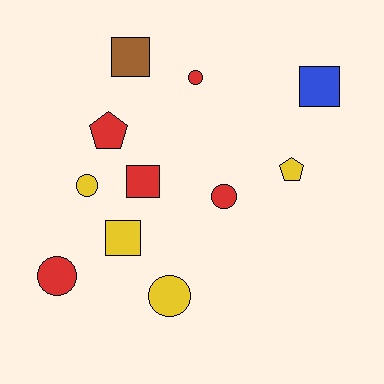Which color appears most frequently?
Red, with 5 objects.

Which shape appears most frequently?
Circle, with 5 objects.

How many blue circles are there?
There are no blue circles.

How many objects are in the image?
There are 11 objects.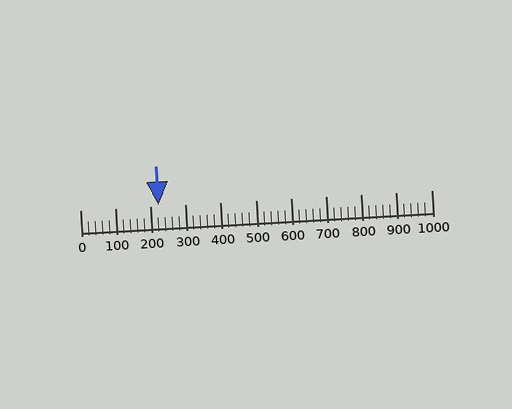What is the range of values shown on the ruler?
The ruler shows values from 0 to 1000.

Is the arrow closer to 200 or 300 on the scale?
The arrow is closer to 200.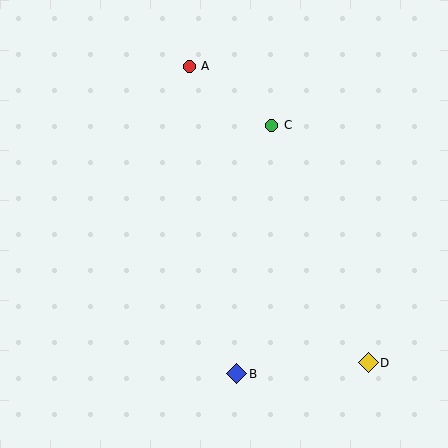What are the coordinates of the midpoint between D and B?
The midpoint between D and B is at (303, 368).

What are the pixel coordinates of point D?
Point D is at (368, 363).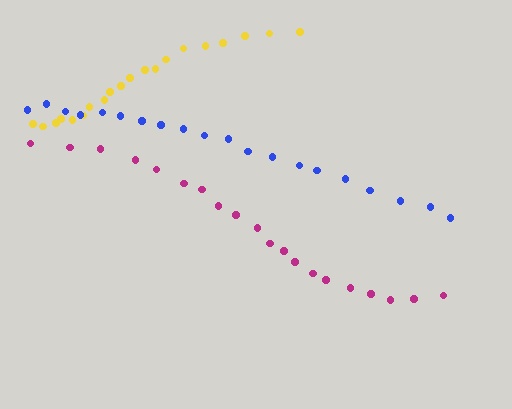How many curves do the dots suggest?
There are 3 distinct paths.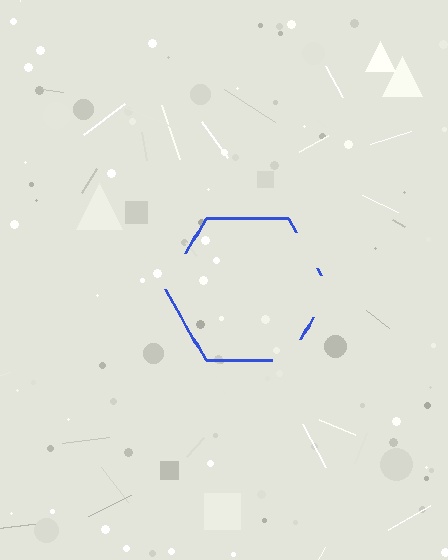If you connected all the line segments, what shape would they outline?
They would outline a hexagon.